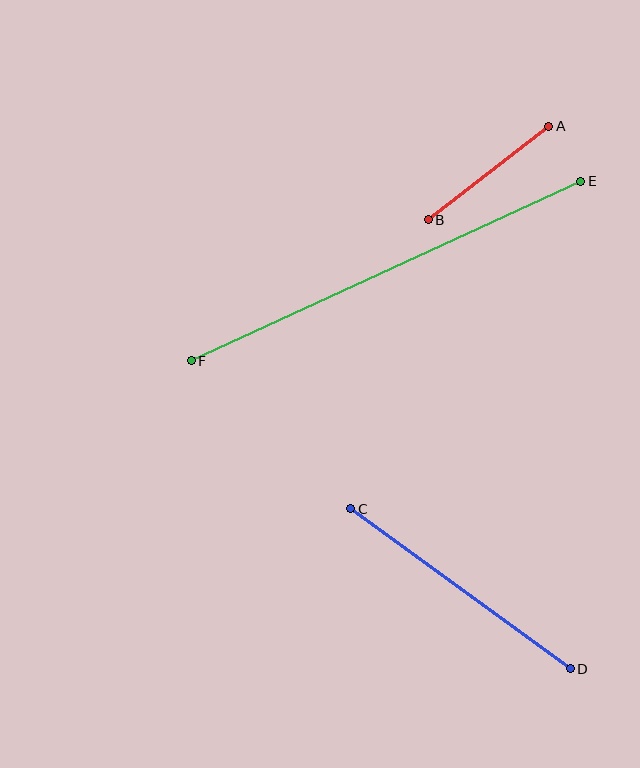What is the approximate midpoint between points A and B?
The midpoint is at approximately (488, 173) pixels.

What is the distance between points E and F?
The distance is approximately 429 pixels.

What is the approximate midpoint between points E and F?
The midpoint is at approximately (386, 271) pixels.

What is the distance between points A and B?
The distance is approximately 153 pixels.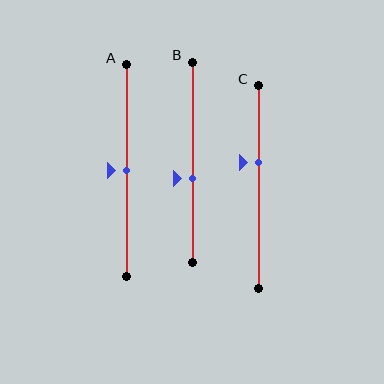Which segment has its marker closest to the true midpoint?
Segment A has its marker closest to the true midpoint.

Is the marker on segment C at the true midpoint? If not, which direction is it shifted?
No, the marker on segment C is shifted upward by about 12% of the segment length.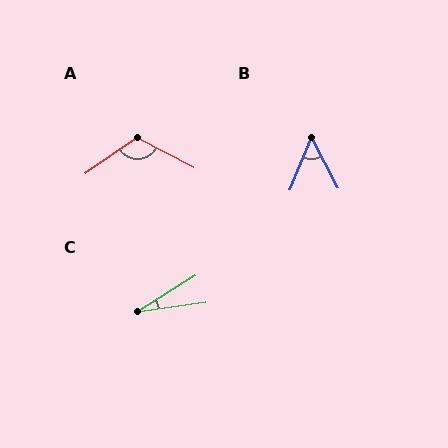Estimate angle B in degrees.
Approximately 50 degrees.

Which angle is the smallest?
C, at approximately 24 degrees.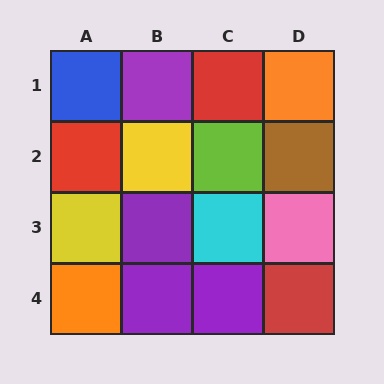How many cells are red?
3 cells are red.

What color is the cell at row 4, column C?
Purple.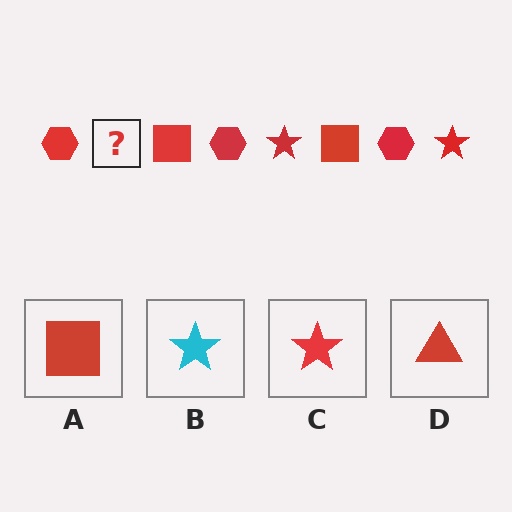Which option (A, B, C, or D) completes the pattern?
C.